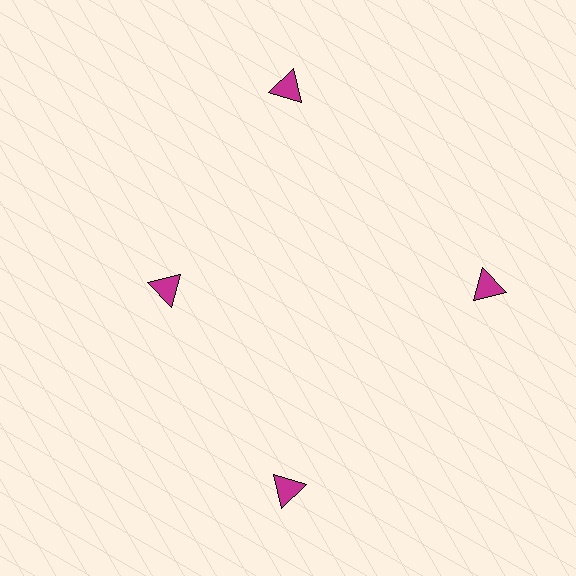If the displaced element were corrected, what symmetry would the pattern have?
It would have 4-fold rotational symmetry — the pattern would map onto itself every 90 degrees.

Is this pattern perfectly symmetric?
No. The 4 magenta triangles are arranged in a ring, but one element near the 9 o'clock position is pulled inward toward the center, breaking the 4-fold rotational symmetry.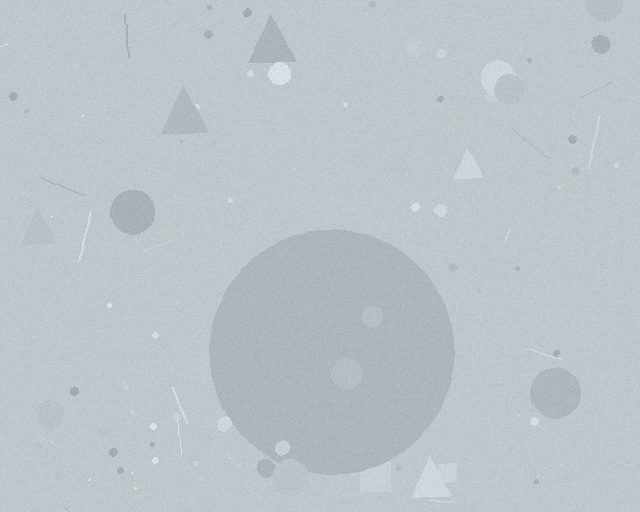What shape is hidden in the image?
A circle is hidden in the image.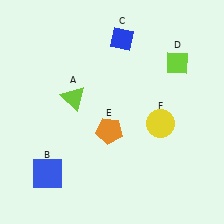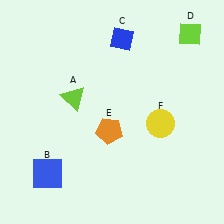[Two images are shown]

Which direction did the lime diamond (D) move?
The lime diamond (D) moved up.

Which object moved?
The lime diamond (D) moved up.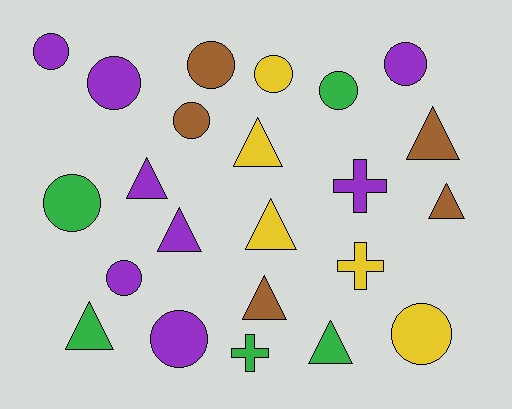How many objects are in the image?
There are 23 objects.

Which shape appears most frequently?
Circle, with 11 objects.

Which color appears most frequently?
Purple, with 8 objects.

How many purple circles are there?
There are 5 purple circles.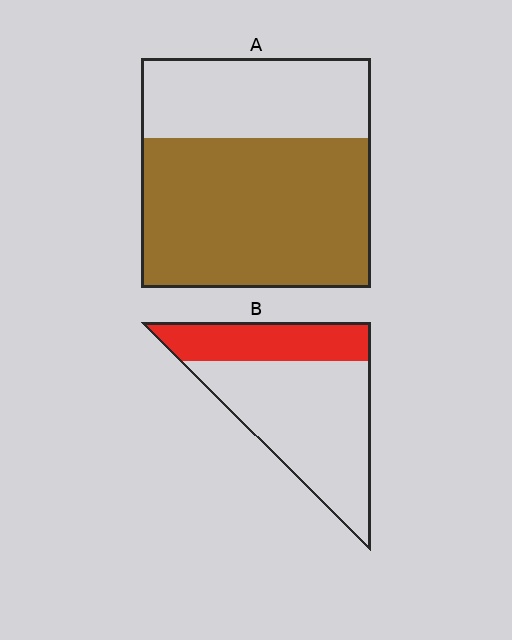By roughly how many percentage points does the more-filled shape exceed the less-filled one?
By roughly 35 percentage points (A over B).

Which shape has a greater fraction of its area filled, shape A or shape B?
Shape A.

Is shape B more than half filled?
No.